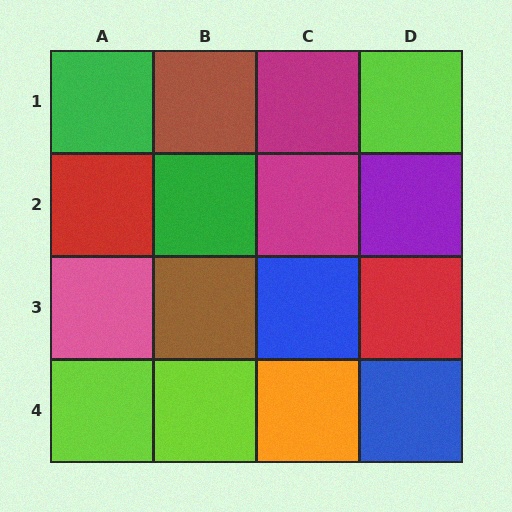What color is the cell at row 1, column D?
Lime.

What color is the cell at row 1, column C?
Magenta.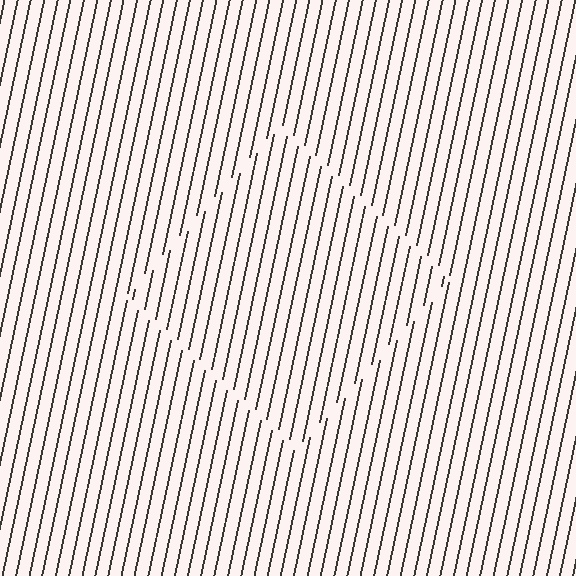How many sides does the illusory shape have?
4 sides — the line-ends trace a square.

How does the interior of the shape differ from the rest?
The interior of the shape contains the same grating, shifted by half a period — the contour is defined by the phase discontinuity where line-ends from the inner and outer gratings abut.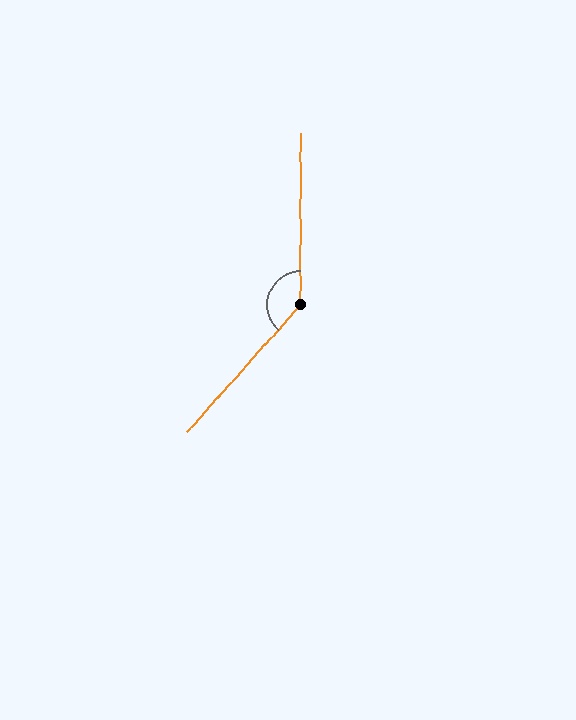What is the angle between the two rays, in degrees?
Approximately 138 degrees.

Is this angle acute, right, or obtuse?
It is obtuse.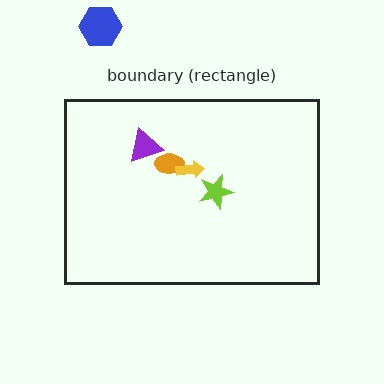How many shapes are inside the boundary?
4 inside, 1 outside.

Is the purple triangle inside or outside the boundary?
Inside.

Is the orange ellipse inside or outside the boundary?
Inside.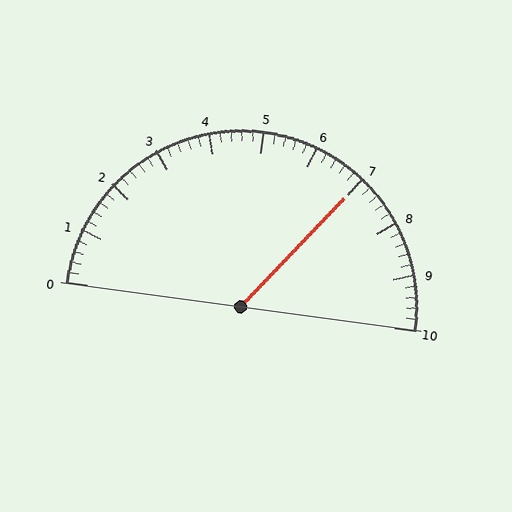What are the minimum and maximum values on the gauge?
The gauge ranges from 0 to 10.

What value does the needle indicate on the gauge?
The needle indicates approximately 7.0.